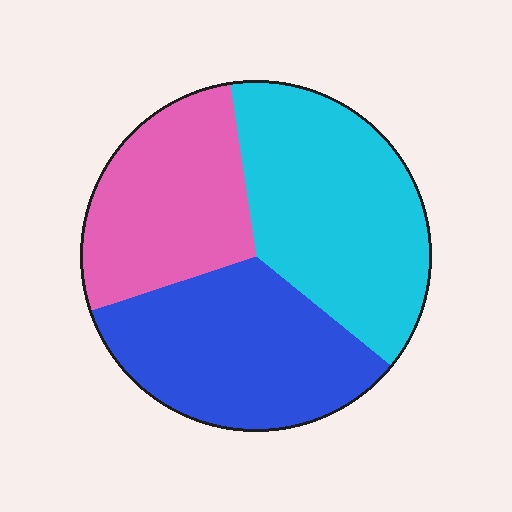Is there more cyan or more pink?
Cyan.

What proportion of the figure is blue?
Blue covers 34% of the figure.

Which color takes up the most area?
Cyan, at roughly 40%.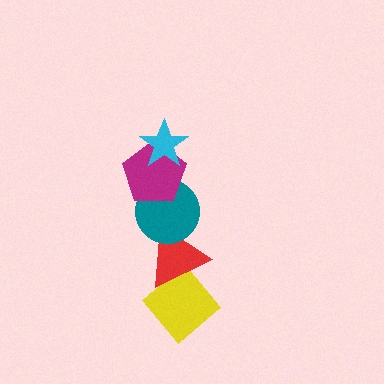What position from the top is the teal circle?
The teal circle is 3rd from the top.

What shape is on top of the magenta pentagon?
The cyan star is on top of the magenta pentagon.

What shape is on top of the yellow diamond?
The red triangle is on top of the yellow diamond.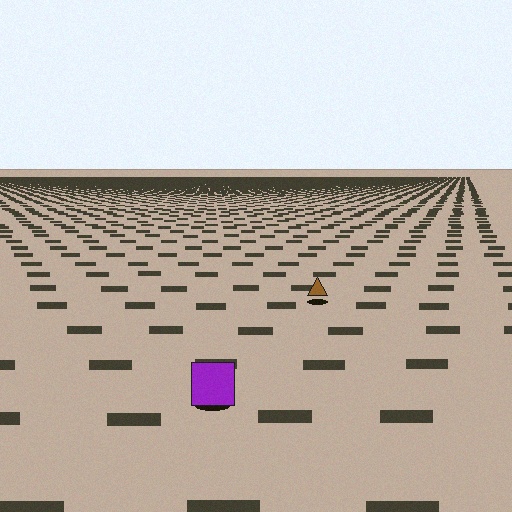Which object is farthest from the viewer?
The brown triangle is farthest from the viewer. It appears smaller and the ground texture around it is denser.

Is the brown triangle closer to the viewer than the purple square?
No. The purple square is closer — you can tell from the texture gradient: the ground texture is coarser near it.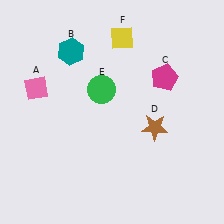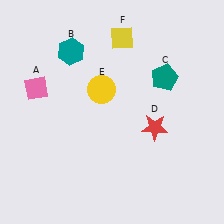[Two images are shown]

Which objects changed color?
C changed from magenta to teal. D changed from brown to red. E changed from green to yellow.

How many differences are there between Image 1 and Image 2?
There are 3 differences between the two images.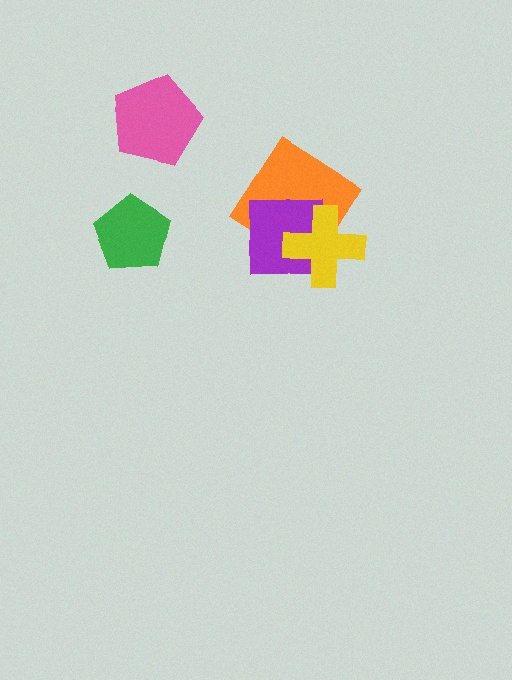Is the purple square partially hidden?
Yes, it is partially covered by another shape.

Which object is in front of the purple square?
The yellow cross is in front of the purple square.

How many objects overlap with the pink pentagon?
0 objects overlap with the pink pentagon.